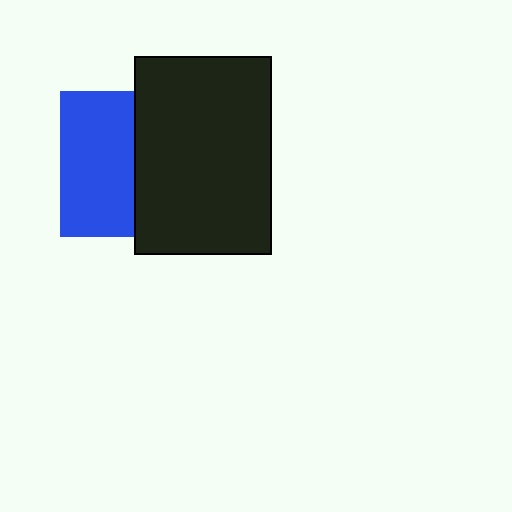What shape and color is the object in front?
The object in front is a black rectangle.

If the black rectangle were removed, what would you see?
You would see the complete blue square.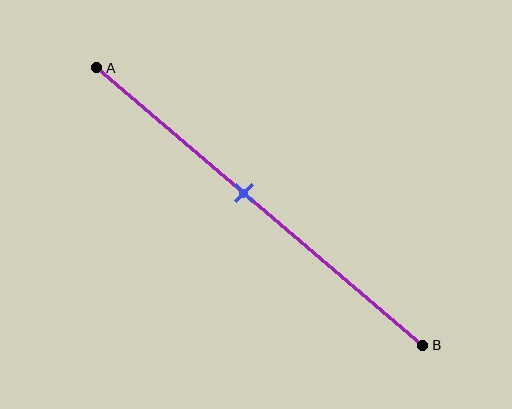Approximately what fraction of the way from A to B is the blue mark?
The blue mark is approximately 45% of the way from A to B.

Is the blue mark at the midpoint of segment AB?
No, the mark is at about 45% from A, not at the 50% midpoint.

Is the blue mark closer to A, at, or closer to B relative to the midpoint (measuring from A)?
The blue mark is closer to point A than the midpoint of segment AB.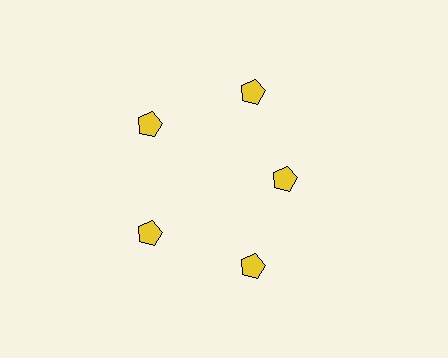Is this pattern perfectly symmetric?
No. The 5 yellow pentagons are arranged in a ring, but one element near the 3 o'clock position is pulled inward toward the center, breaking the 5-fold rotational symmetry.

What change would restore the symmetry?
The symmetry would be restored by moving it outward, back onto the ring so that all 5 pentagons sit at equal angles and equal distance from the center.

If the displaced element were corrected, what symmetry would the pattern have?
It would have 5-fold rotational symmetry — the pattern would map onto itself every 72 degrees.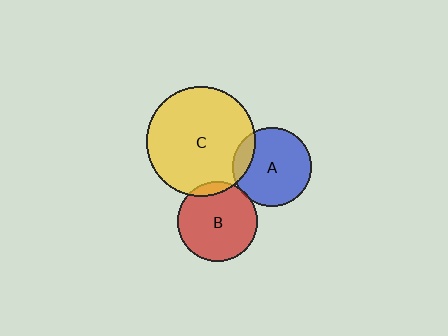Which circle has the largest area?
Circle C (yellow).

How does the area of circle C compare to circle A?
Approximately 1.9 times.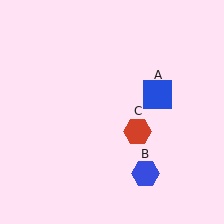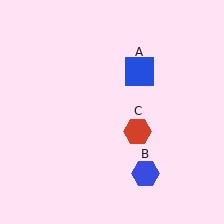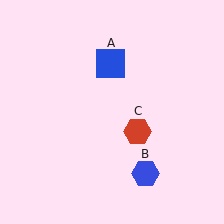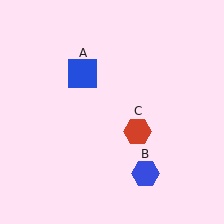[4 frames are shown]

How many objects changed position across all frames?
1 object changed position: blue square (object A).